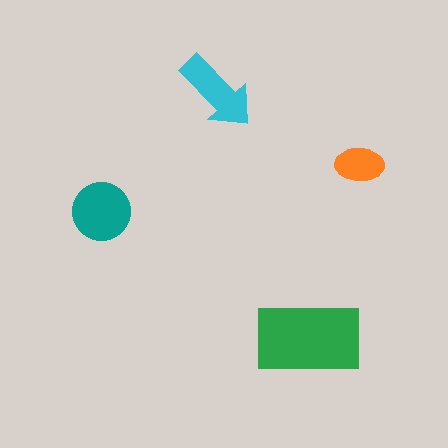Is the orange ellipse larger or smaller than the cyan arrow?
Smaller.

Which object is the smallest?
The orange ellipse.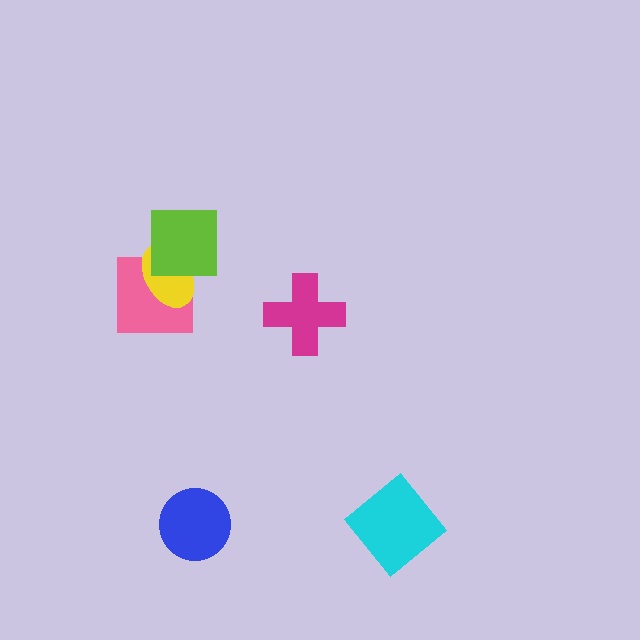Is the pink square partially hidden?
Yes, it is partially covered by another shape.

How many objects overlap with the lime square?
2 objects overlap with the lime square.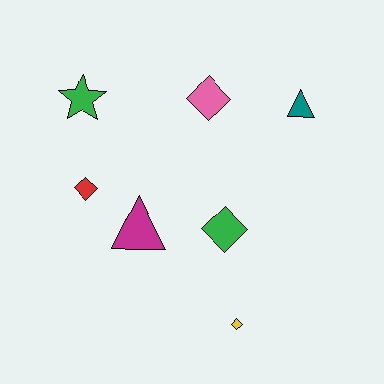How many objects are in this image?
There are 7 objects.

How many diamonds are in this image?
There are 4 diamonds.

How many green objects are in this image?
There are 2 green objects.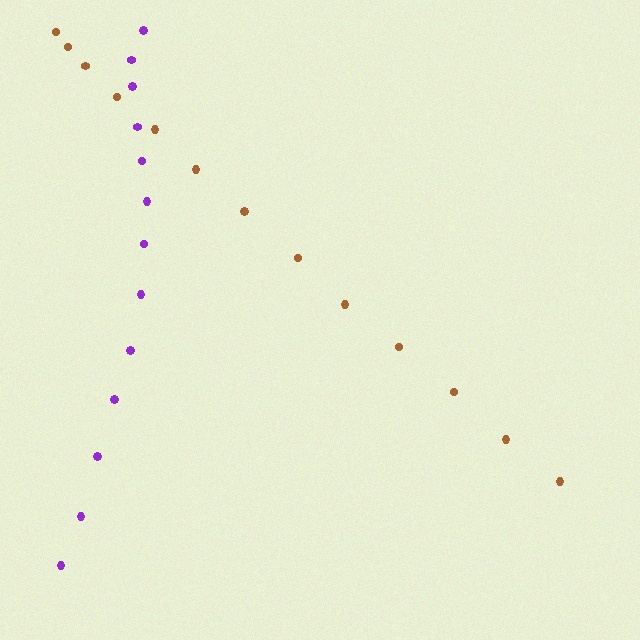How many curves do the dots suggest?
There are 2 distinct paths.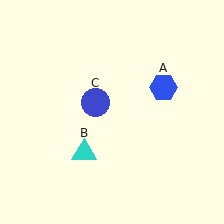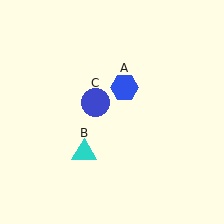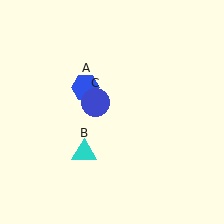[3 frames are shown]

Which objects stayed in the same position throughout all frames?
Cyan triangle (object B) and blue circle (object C) remained stationary.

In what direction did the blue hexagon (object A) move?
The blue hexagon (object A) moved left.